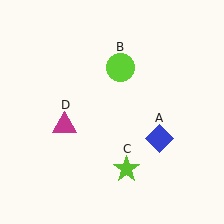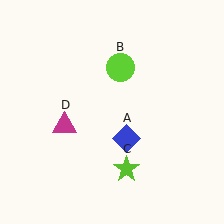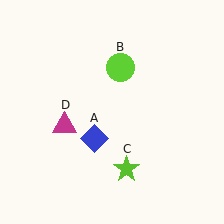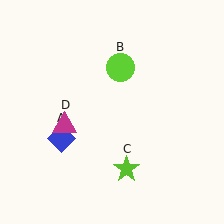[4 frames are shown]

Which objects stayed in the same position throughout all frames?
Lime circle (object B) and lime star (object C) and magenta triangle (object D) remained stationary.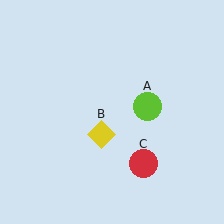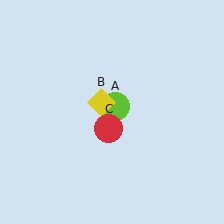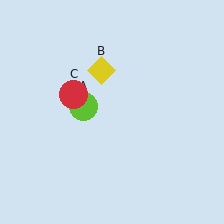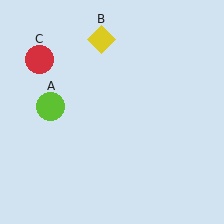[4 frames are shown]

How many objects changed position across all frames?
3 objects changed position: lime circle (object A), yellow diamond (object B), red circle (object C).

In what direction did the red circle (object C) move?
The red circle (object C) moved up and to the left.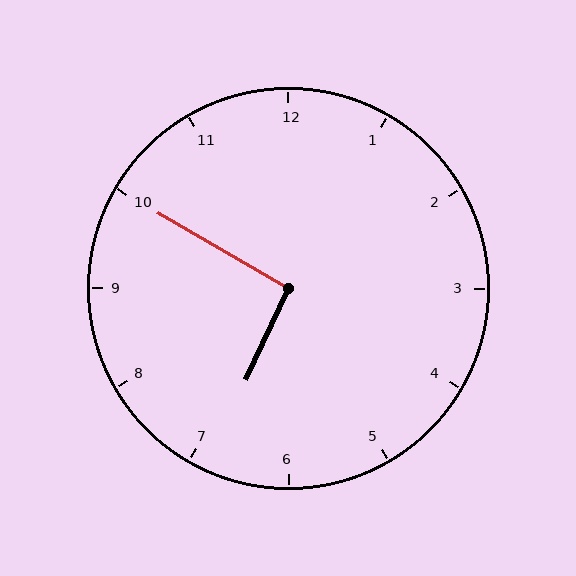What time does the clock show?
6:50.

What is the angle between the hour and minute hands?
Approximately 95 degrees.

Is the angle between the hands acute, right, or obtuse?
It is right.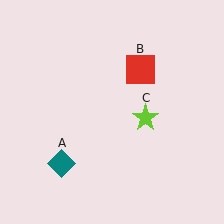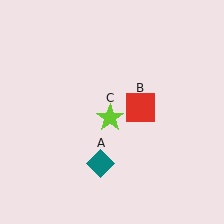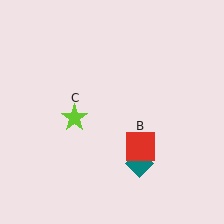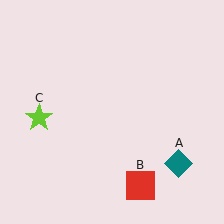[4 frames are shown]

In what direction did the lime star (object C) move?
The lime star (object C) moved left.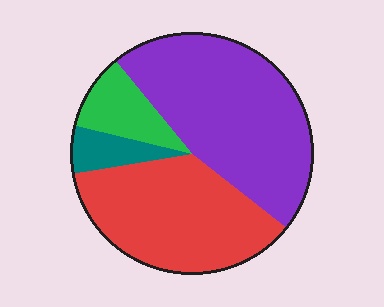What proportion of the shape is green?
Green covers 10% of the shape.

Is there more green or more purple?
Purple.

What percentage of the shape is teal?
Teal takes up about one tenth (1/10) of the shape.